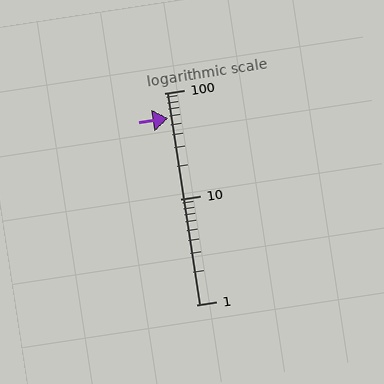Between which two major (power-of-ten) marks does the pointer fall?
The pointer is between 10 and 100.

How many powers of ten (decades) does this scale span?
The scale spans 2 decades, from 1 to 100.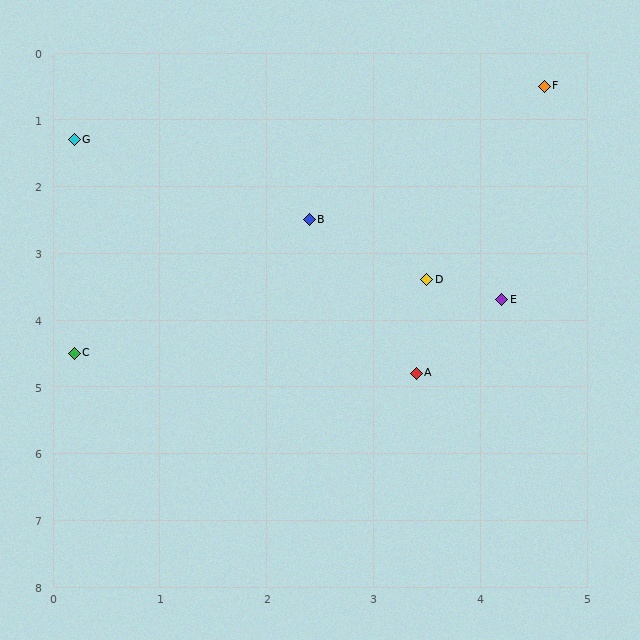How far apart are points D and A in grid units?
Points D and A are about 1.4 grid units apart.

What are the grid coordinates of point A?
Point A is at approximately (3.4, 4.8).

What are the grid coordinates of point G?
Point G is at approximately (0.2, 1.3).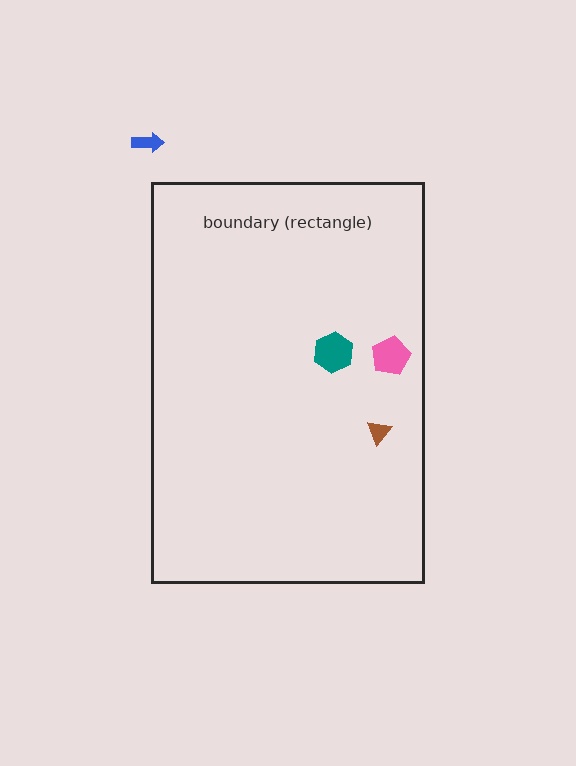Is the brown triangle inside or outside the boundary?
Inside.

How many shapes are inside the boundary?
3 inside, 1 outside.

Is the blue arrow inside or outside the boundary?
Outside.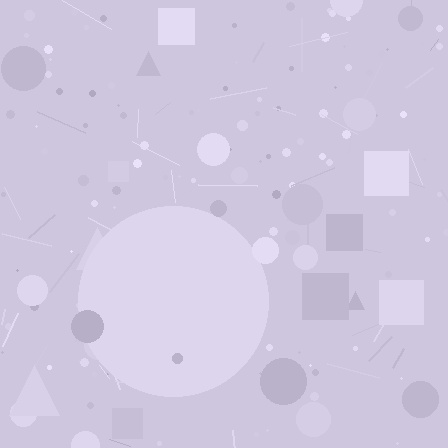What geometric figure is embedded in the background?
A circle is embedded in the background.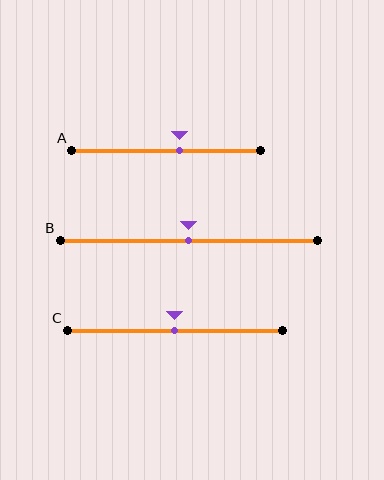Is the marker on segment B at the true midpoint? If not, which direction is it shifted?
Yes, the marker on segment B is at the true midpoint.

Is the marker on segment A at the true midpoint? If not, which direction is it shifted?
No, the marker on segment A is shifted to the right by about 7% of the segment length.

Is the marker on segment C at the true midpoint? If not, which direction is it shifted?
Yes, the marker on segment C is at the true midpoint.